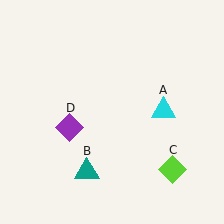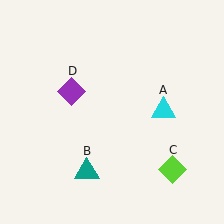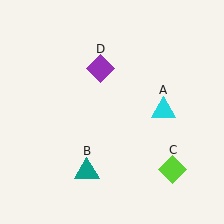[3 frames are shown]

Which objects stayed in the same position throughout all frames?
Cyan triangle (object A) and teal triangle (object B) and lime diamond (object C) remained stationary.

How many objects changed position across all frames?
1 object changed position: purple diamond (object D).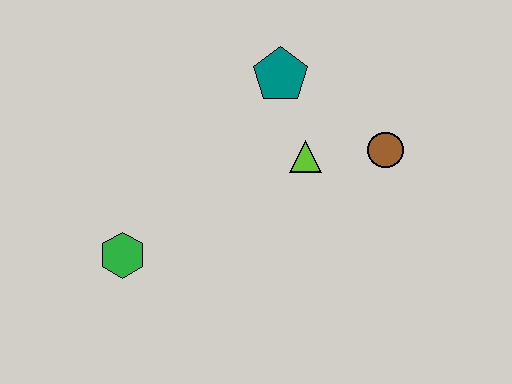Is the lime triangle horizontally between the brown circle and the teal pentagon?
Yes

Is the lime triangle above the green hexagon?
Yes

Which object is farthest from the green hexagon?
The brown circle is farthest from the green hexagon.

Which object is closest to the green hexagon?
The lime triangle is closest to the green hexagon.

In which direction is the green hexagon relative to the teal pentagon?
The green hexagon is below the teal pentagon.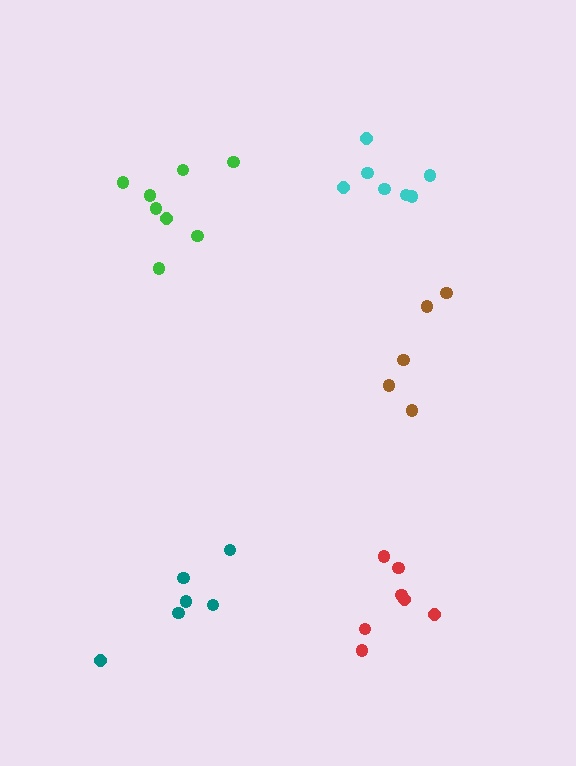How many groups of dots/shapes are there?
There are 5 groups.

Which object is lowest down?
The red cluster is bottommost.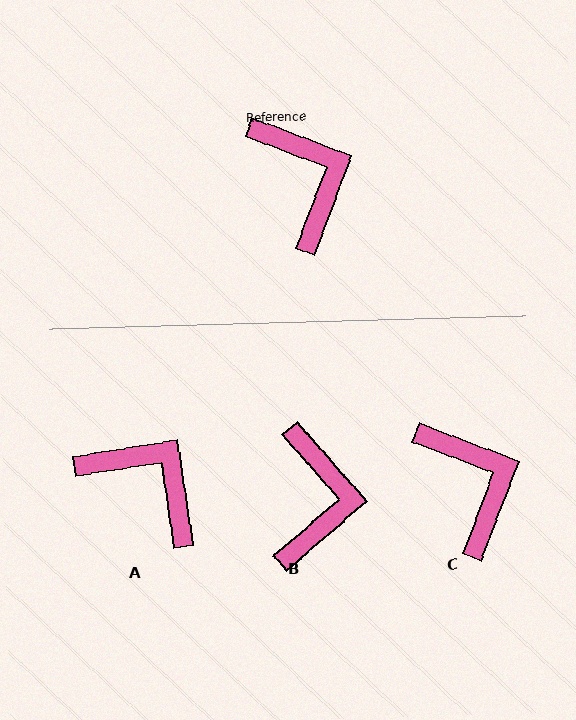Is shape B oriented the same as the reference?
No, it is off by about 28 degrees.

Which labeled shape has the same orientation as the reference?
C.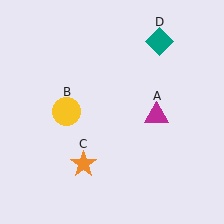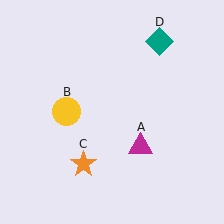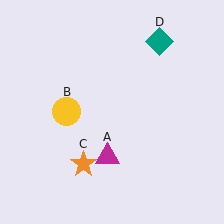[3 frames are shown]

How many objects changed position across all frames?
1 object changed position: magenta triangle (object A).